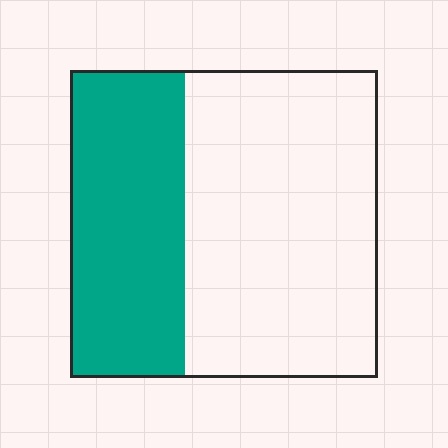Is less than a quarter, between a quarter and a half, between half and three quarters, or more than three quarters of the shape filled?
Between a quarter and a half.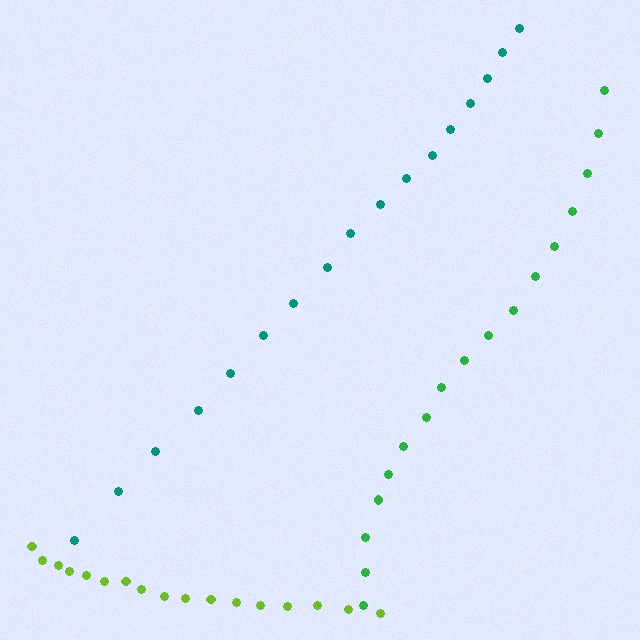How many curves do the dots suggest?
There are 3 distinct paths.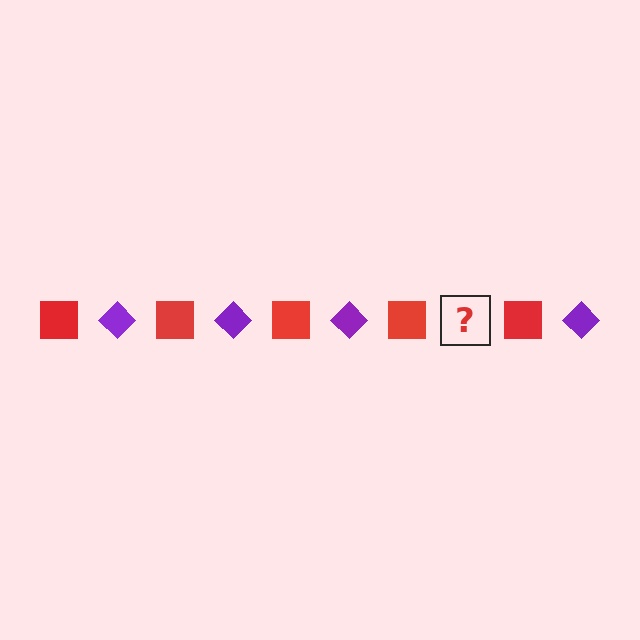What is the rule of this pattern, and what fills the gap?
The rule is that the pattern alternates between red square and purple diamond. The gap should be filled with a purple diamond.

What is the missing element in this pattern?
The missing element is a purple diamond.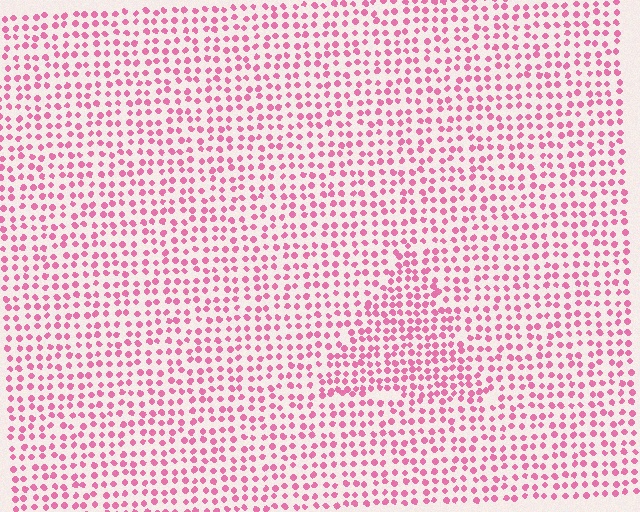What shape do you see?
I see a triangle.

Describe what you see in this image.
The image contains small pink elements arranged at two different densities. A triangle-shaped region is visible where the elements are more densely packed than the surrounding area.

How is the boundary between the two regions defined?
The boundary is defined by a change in element density (approximately 1.5x ratio). All elements are the same color, size, and shape.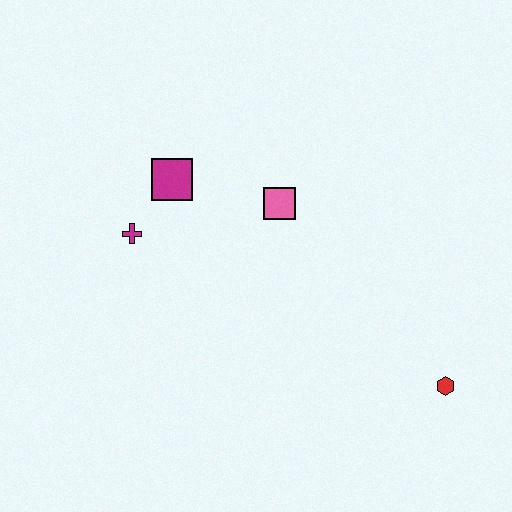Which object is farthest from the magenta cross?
The red hexagon is farthest from the magenta cross.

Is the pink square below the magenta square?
Yes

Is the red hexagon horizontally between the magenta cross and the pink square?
No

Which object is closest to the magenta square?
The magenta cross is closest to the magenta square.